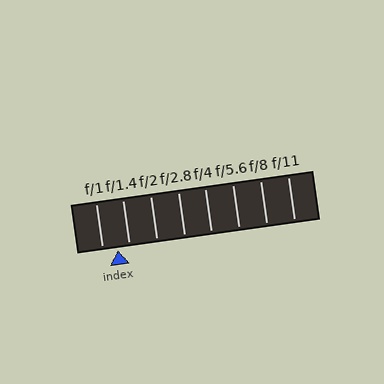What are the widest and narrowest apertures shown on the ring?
The widest aperture shown is f/1 and the narrowest is f/11.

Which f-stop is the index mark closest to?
The index mark is closest to f/1.4.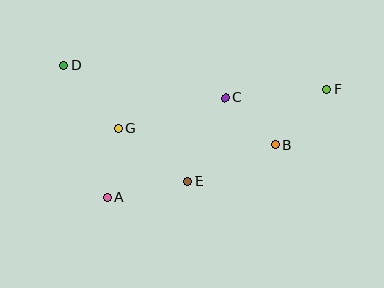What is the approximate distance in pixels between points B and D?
The distance between B and D is approximately 226 pixels.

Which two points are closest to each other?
Points B and C are closest to each other.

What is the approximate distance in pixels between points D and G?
The distance between D and G is approximately 83 pixels.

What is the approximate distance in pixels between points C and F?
The distance between C and F is approximately 102 pixels.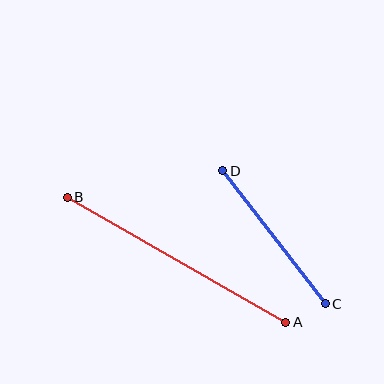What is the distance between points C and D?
The distance is approximately 168 pixels.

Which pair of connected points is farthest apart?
Points A and B are farthest apart.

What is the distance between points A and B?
The distance is approximately 252 pixels.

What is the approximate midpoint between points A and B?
The midpoint is at approximately (177, 260) pixels.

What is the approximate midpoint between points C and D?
The midpoint is at approximately (274, 237) pixels.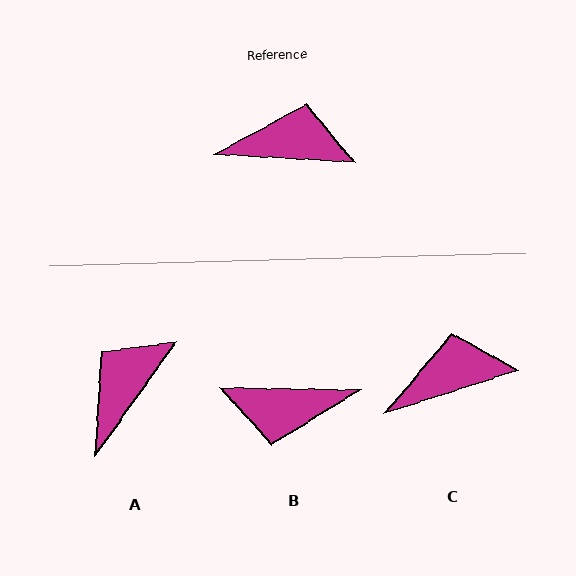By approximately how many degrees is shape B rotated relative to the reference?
Approximately 177 degrees clockwise.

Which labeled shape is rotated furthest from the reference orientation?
B, about 177 degrees away.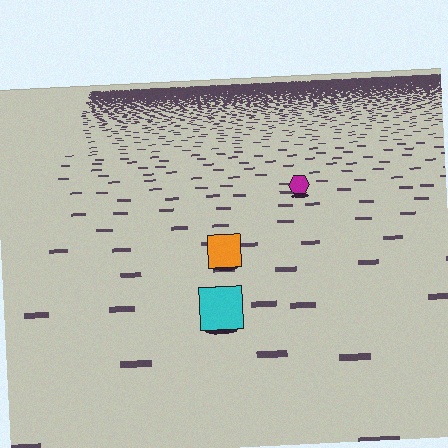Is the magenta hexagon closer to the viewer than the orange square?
No. The orange square is closer — you can tell from the texture gradient: the ground texture is coarser near it.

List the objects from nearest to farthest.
From nearest to farthest: the cyan square, the orange square, the magenta hexagon.